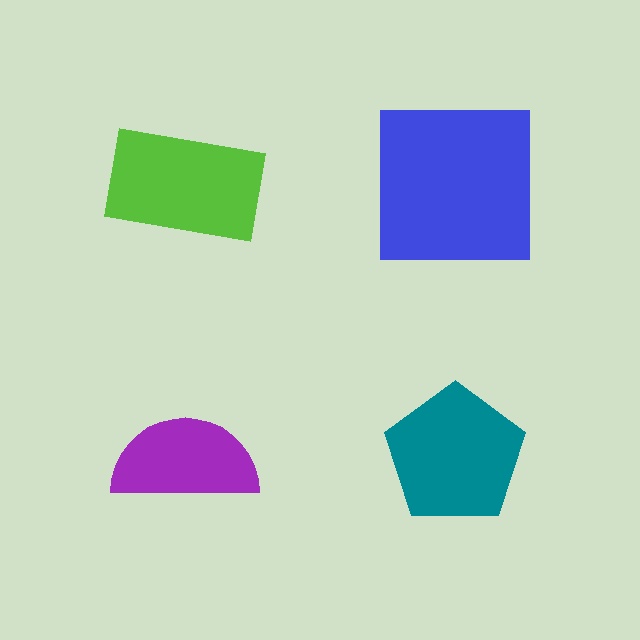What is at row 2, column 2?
A teal pentagon.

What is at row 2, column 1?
A purple semicircle.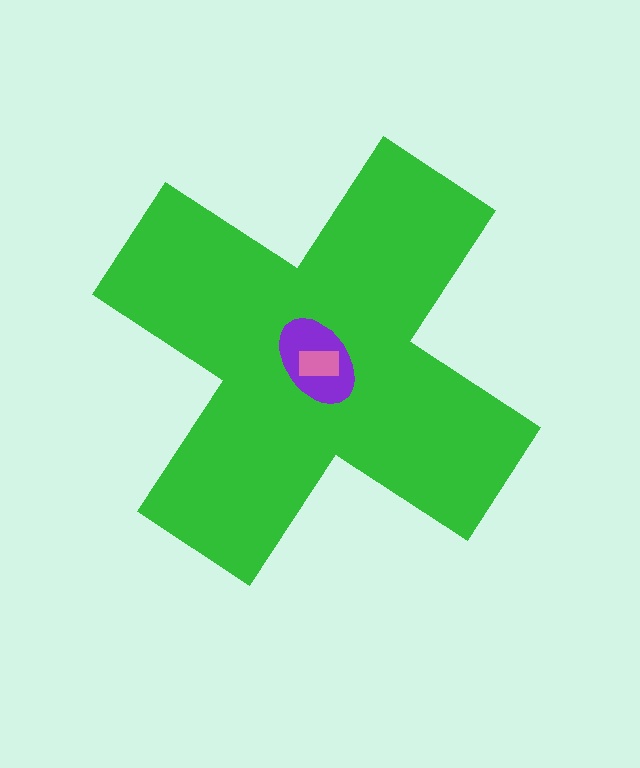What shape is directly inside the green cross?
The purple ellipse.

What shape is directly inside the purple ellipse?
The pink rectangle.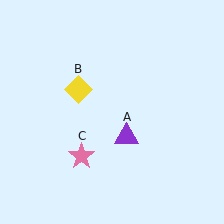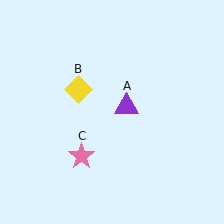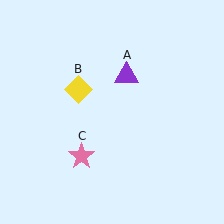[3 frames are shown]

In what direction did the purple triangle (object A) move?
The purple triangle (object A) moved up.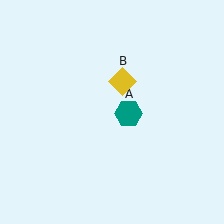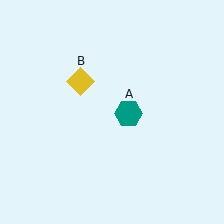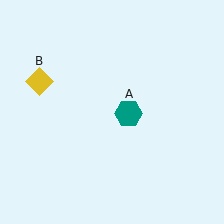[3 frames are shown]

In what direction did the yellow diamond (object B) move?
The yellow diamond (object B) moved left.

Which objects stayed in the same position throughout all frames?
Teal hexagon (object A) remained stationary.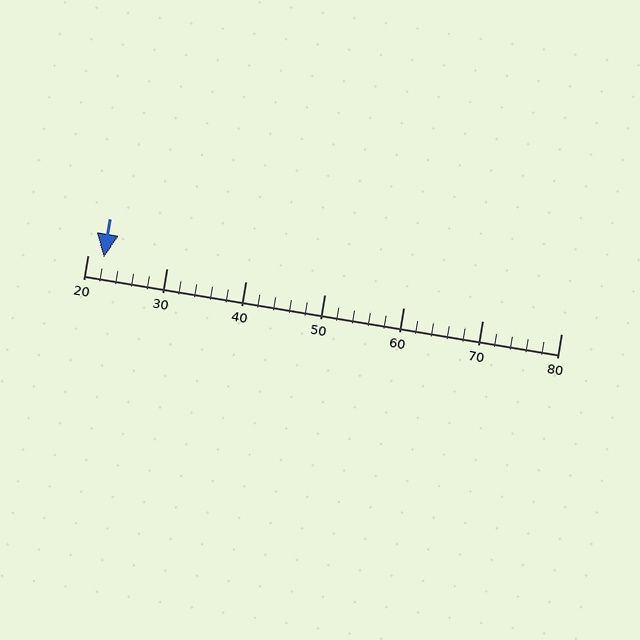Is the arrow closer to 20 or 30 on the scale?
The arrow is closer to 20.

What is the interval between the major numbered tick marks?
The major tick marks are spaced 10 units apart.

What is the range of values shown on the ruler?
The ruler shows values from 20 to 80.